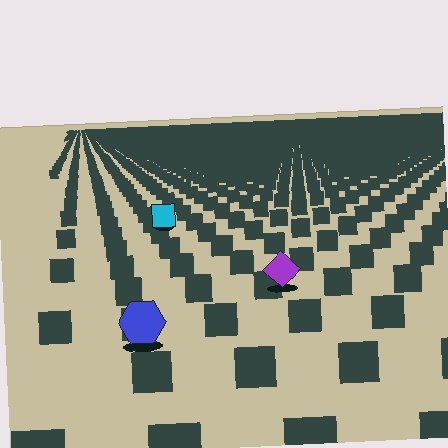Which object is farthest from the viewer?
The cyan square is farthest from the viewer. It appears smaller and the ground texture around it is denser.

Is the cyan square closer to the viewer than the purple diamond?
No. The purple diamond is closer — you can tell from the texture gradient: the ground texture is coarser near it.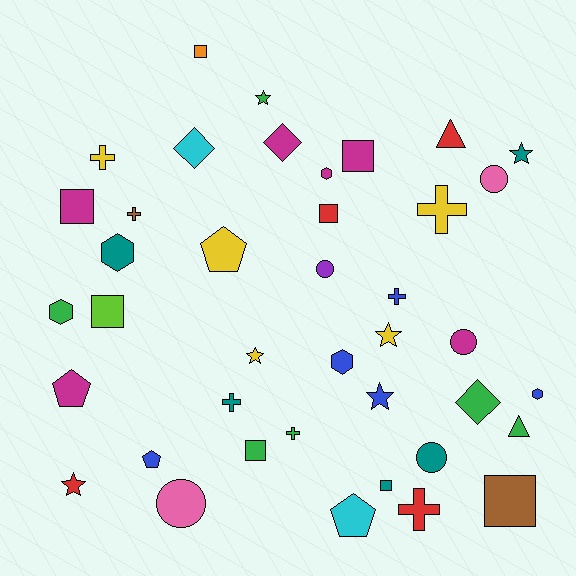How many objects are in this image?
There are 40 objects.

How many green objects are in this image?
There are 6 green objects.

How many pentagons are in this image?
There are 4 pentagons.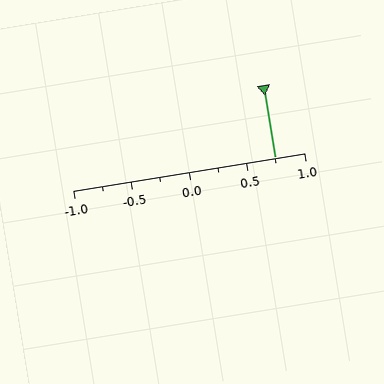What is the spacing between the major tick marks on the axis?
The major ticks are spaced 0.5 apart.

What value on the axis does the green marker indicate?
The marker indicates approximately 0.75.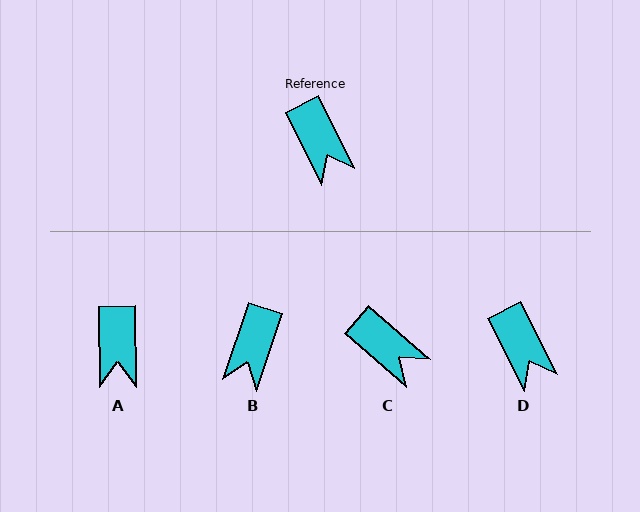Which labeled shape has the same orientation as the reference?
D.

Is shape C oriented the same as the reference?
No, it is off by about 22 degrees.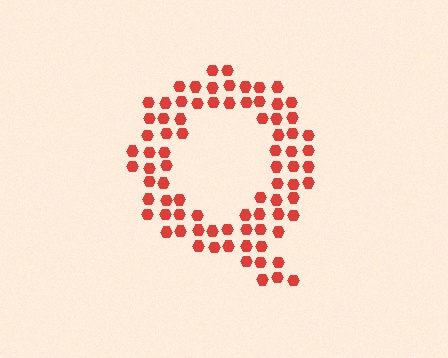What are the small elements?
The small elements are hexagons.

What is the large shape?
The large shape is the letter Q.